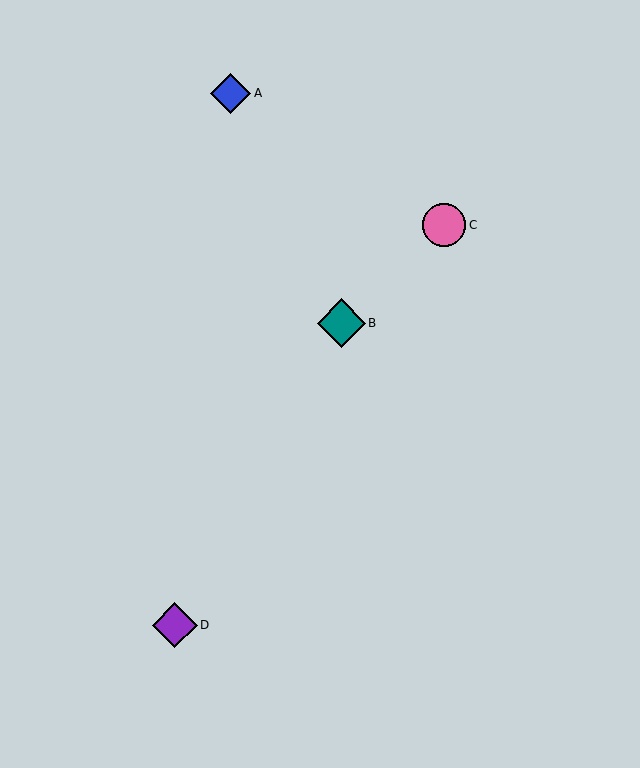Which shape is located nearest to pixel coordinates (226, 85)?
The blue diamond (labeled A) at (231, 93) is nearest to that location.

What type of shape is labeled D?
Shape D is a purple diamond.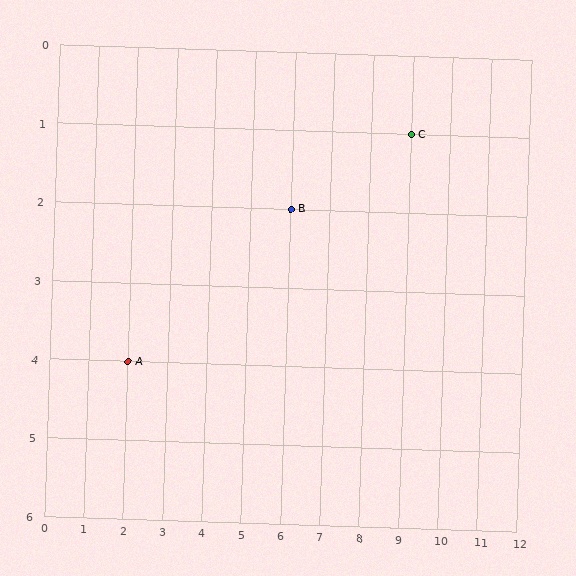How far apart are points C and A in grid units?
Points C and A are 7 columns and 3 rows apart (about 7.6 grid units diagonally).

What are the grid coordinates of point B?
Point B is at grid coordinates (6, 2).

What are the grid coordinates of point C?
Point C is at grid coordinates (9, 1).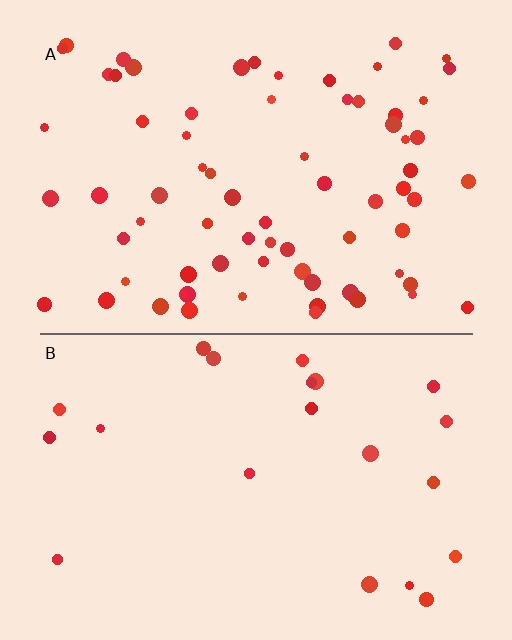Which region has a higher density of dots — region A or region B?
A (the top).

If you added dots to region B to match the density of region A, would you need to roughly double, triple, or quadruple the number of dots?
Approximately triple.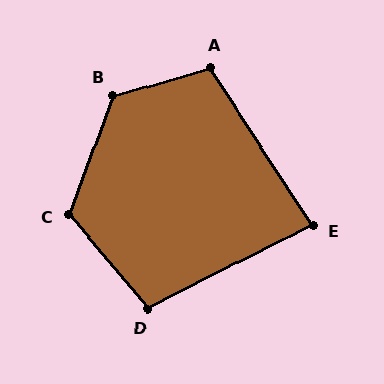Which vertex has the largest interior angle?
B, at approximately 126 degrees.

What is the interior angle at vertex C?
Approximately 120 degrees (obtuse).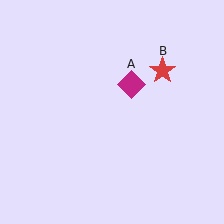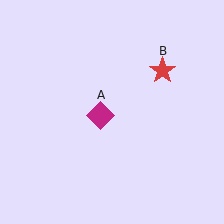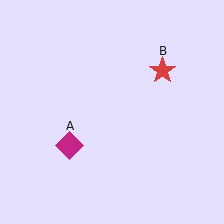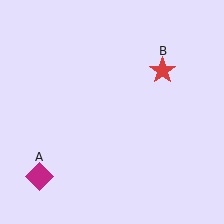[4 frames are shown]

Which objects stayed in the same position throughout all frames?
Red star (object B) remained stationary.